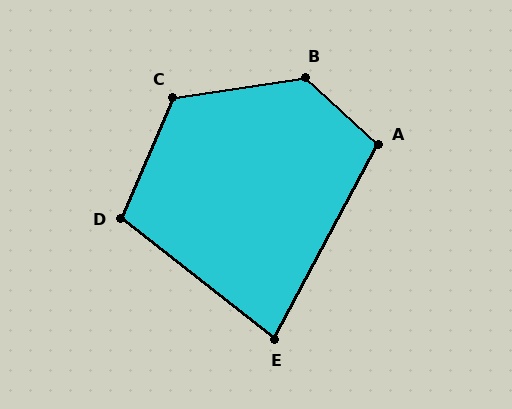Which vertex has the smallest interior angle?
E, at approximately 80 degrees.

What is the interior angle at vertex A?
Approximately 105 degrees (obtuse).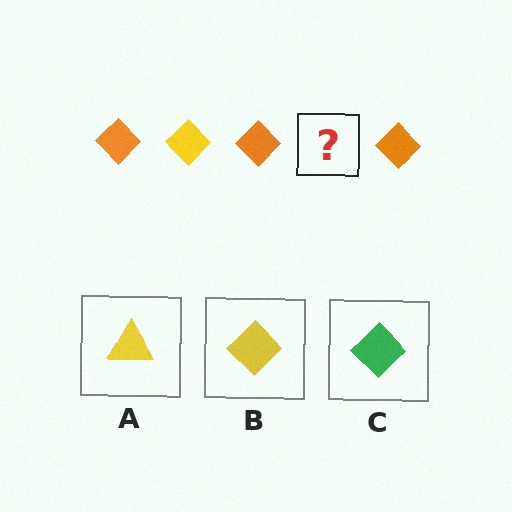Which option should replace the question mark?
Option B.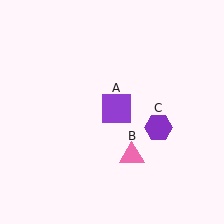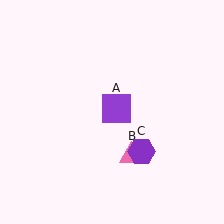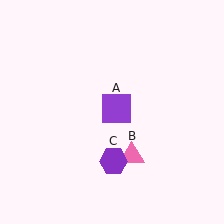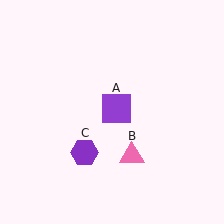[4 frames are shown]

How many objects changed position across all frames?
1 object changed position: purple hexagon (object C).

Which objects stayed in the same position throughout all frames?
Purple square (object A) and pink triangle (object B) remained stationary.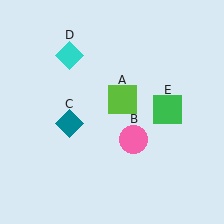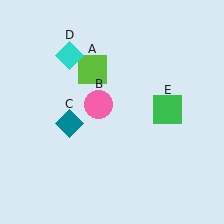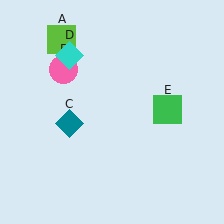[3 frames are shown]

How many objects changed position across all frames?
2 objects changed position: lime square (object A), pink circle (object B).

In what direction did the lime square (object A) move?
The lime square (object A) moved up and to the left.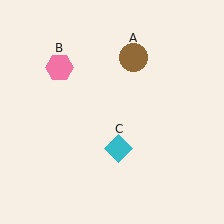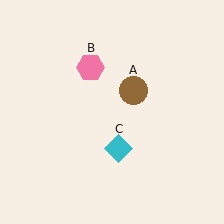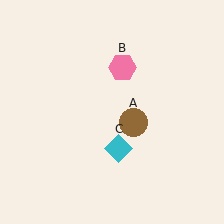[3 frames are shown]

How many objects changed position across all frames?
2 objects changed position: brown circle (object A), pink hexagon (object B).